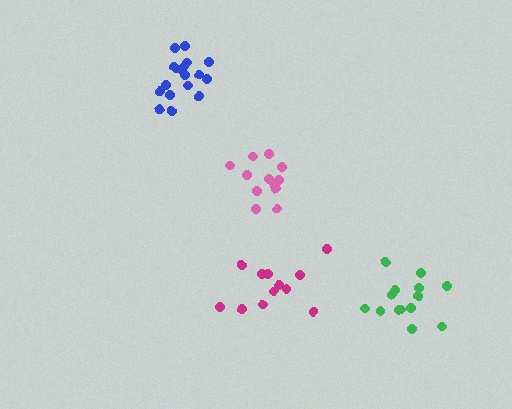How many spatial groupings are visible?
There are 4 spatial groupings.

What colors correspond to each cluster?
The clusters are colored: magenta, green, blue, pink.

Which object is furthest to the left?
The blue cluster is leftmost.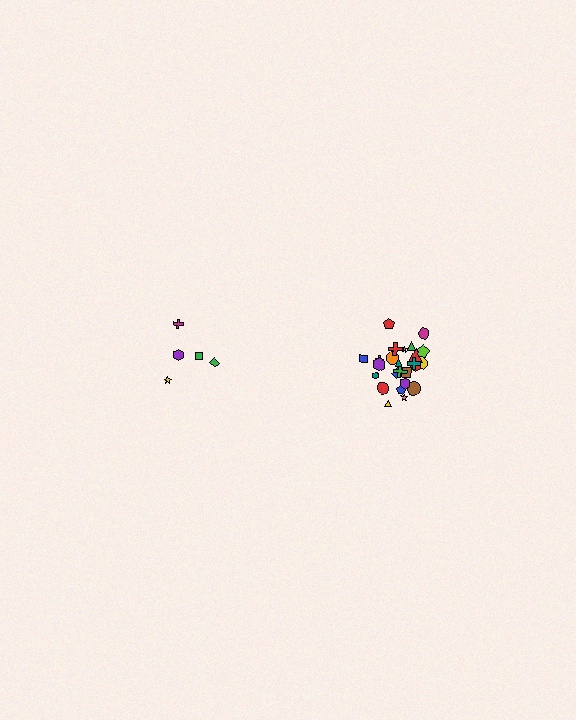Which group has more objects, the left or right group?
The right group.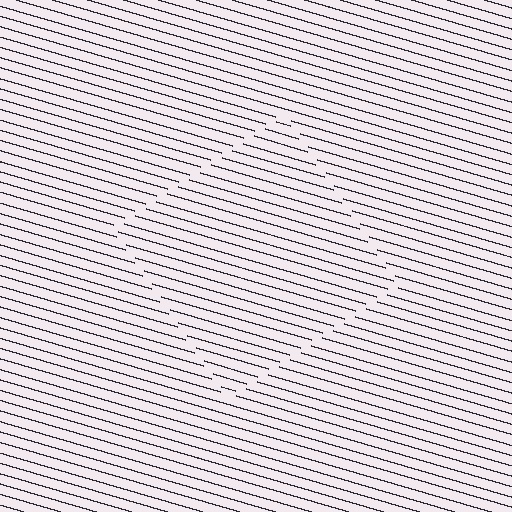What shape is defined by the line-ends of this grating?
An illusory square. The interior of the shape contains the same grating, shifted by half a period — the contour is defined by the phase discontinuity where line-ends from the inner and outer gratings abut.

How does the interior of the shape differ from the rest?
The interior of the shape contains the same grating, shifted by half a period — the contour is defined by the phase discontinuity where line-ends from the inner and outer gratings abut.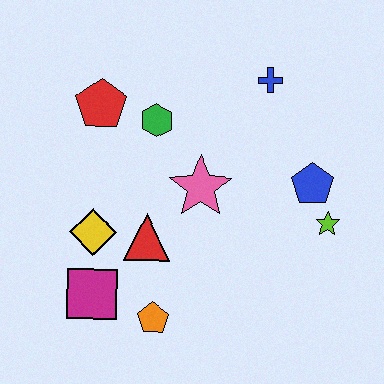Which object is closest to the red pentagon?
The green hexagon is closest to the red pentagon.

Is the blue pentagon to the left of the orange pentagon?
No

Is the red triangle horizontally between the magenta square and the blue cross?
Yes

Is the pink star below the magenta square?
No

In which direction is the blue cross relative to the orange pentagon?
The blue cross is above the orange pentagon.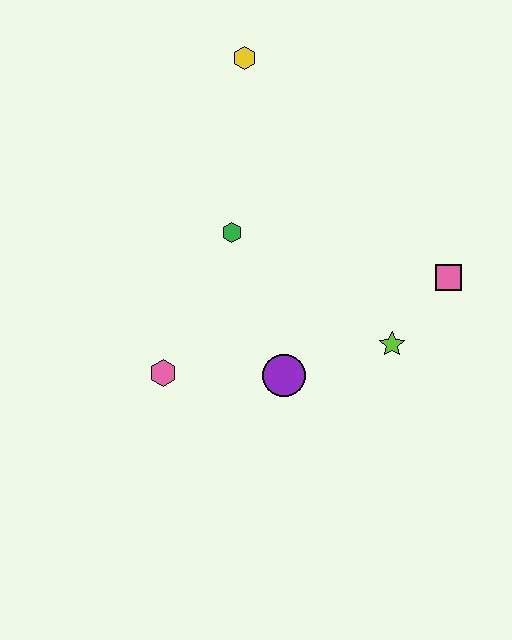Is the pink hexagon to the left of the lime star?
Yes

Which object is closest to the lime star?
The pink square is closest to the lime star.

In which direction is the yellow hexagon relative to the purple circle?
The yellow hexagon is above the purple circle.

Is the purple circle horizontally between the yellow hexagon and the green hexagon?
No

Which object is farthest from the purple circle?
The yellow hexagon is farthest from the purple circle.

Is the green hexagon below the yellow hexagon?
Yes